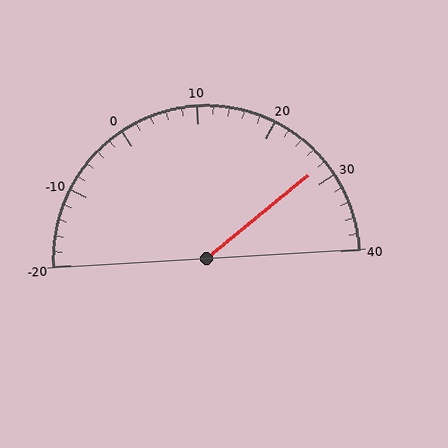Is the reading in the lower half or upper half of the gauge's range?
The reading is in the upper half of the range (-20 to 40).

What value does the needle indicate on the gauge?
The needle indicates approximately 28.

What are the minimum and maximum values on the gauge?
The gauge ranges from -20 to 40.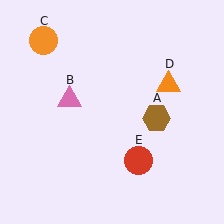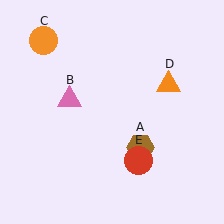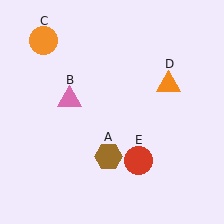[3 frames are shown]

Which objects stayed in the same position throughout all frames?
Pink triangle (object B) and orange circle (object C) and orange triangle (object D) and red circle (object E) remained stationary.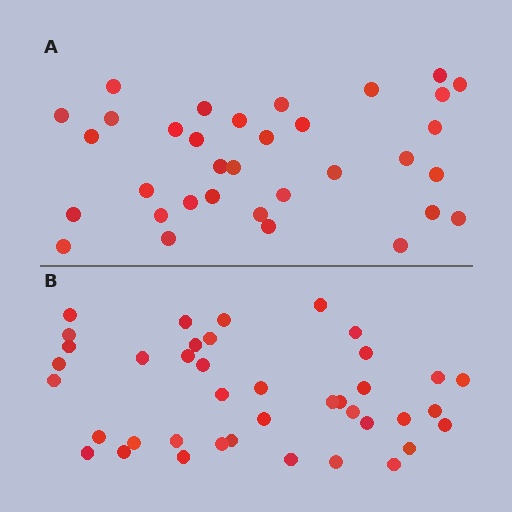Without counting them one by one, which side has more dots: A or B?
Region B (the bottom region) has more dots.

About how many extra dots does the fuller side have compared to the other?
Region B has about 6 more dots than region A.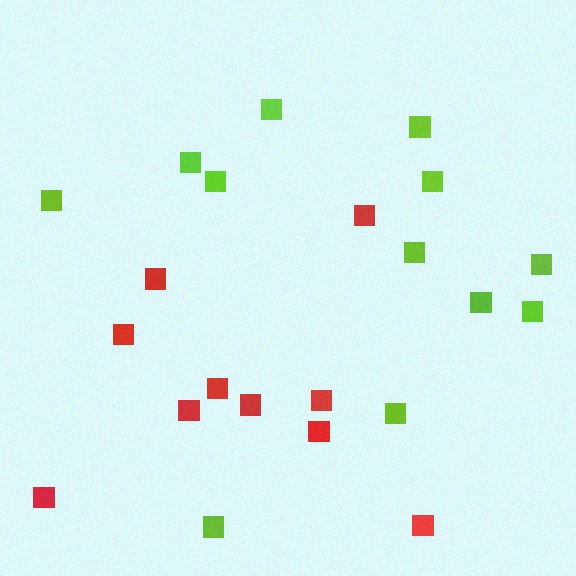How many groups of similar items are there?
There are 2 groups: one group of red squares (10) and one group of lime squares (12).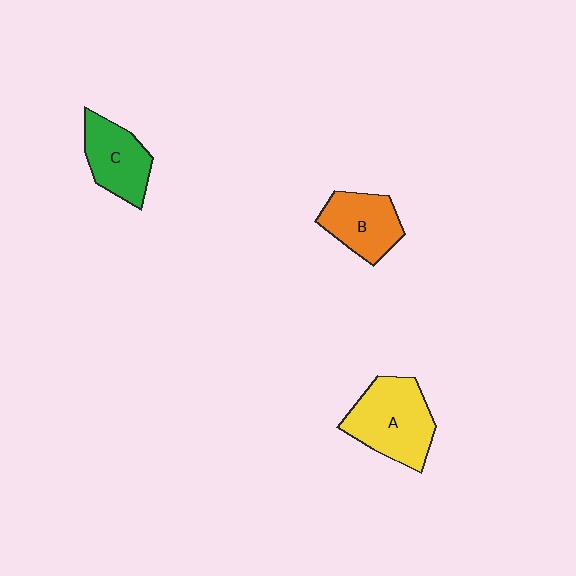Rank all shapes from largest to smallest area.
From largest to smallest: A (yellow), C (green), B (orange).